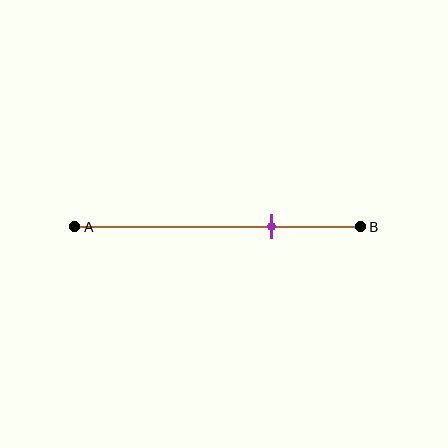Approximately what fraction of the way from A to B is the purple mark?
The purple mark is approximately 70% of the way from A to B.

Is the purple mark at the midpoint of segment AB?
No, the mark is at about 70% from A, not at the 50% midpoint.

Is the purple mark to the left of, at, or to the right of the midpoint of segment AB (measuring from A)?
The purple mark is to the right of the midpoint of segment AB.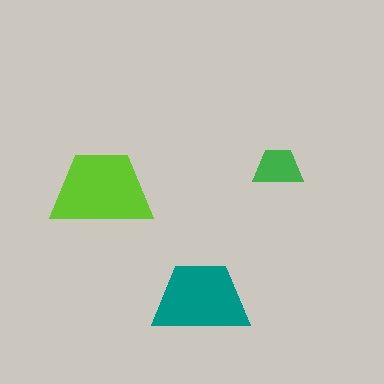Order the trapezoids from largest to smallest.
the lime one, the teal one, the green one.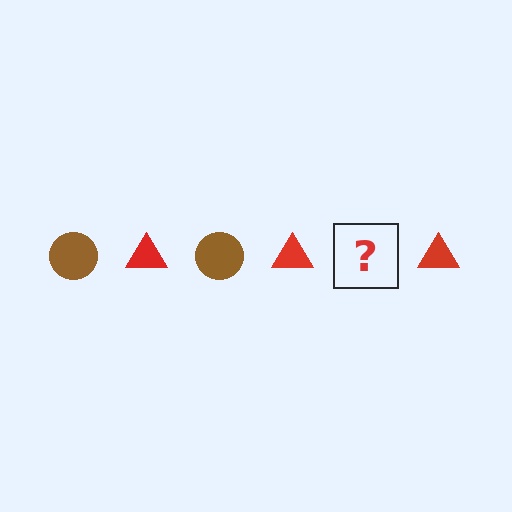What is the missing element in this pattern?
The missing element is a brown circle.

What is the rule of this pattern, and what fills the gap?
The rule is that the pattern alternates between brown circle and red triangle. The gap should be filled with a brown circle.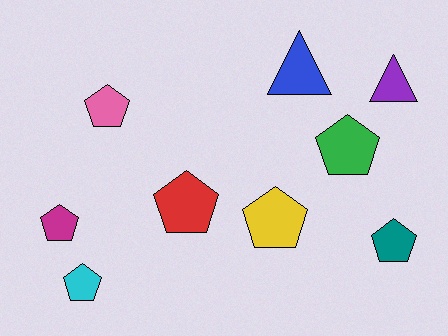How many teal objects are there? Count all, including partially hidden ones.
There is 1 teal object.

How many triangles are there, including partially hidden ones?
There are 2 triangles.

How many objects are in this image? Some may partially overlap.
There are 9 objects.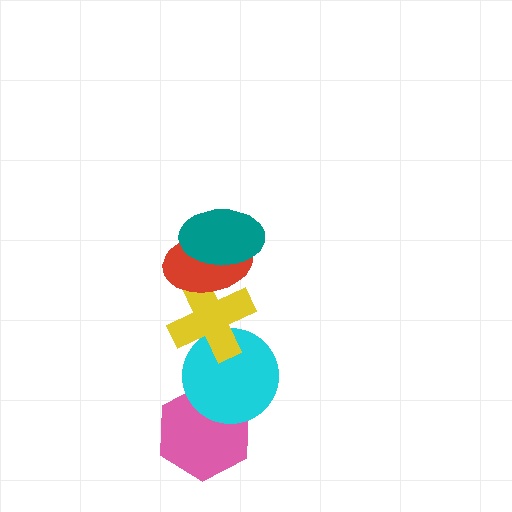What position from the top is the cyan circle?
The cyan circle is 4th from the top.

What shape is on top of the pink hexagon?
The cyan circle is on top of the pink hexagon.